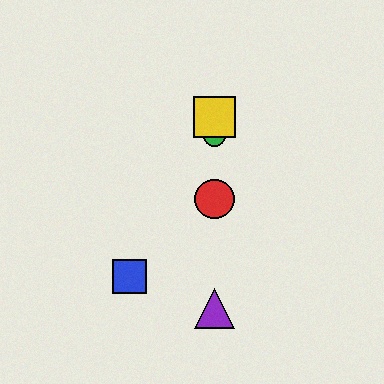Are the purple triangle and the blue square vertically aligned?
No, the purple triangle is at x≈215 and the blue square is at x≈130.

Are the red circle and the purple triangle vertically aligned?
Yes, both are at x≈215.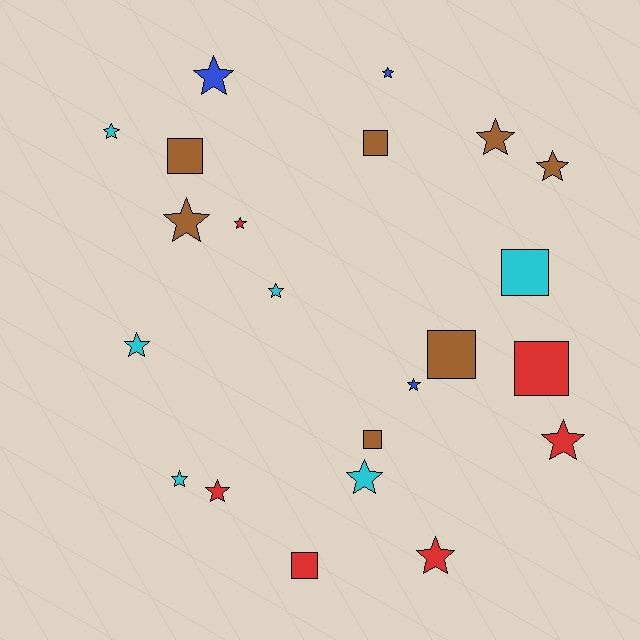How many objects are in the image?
There are 22 objects.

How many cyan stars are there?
There are 5 cyan stars.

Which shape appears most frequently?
Star, with 15 objects.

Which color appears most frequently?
Brown, with 7 objects.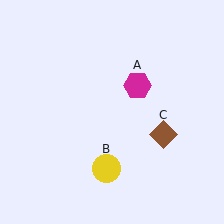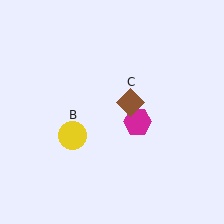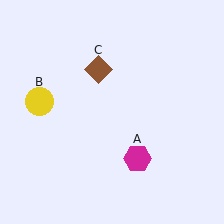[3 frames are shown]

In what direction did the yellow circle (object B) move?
The yellow circle (object B) moved up and to the left.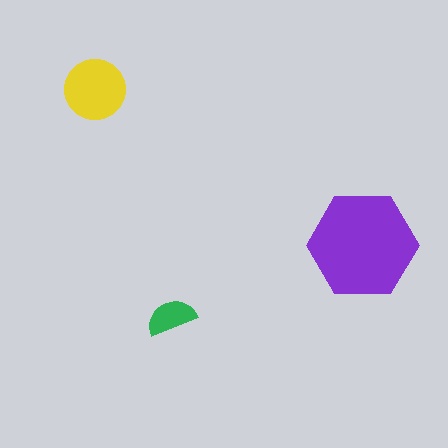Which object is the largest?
The purple hexagon.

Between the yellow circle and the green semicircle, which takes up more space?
The yellow circle.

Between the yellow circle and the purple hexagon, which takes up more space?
The purple hexagon.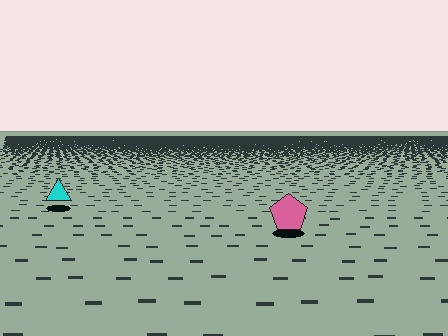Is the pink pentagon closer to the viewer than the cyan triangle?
Yes. The pink pentagon is closer — you can tell from the texture gradient: the ground texture is coarser near it.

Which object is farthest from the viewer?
The cyan triangle is farthest from the viewer. It appears smaller and the ground texture around it is denser.